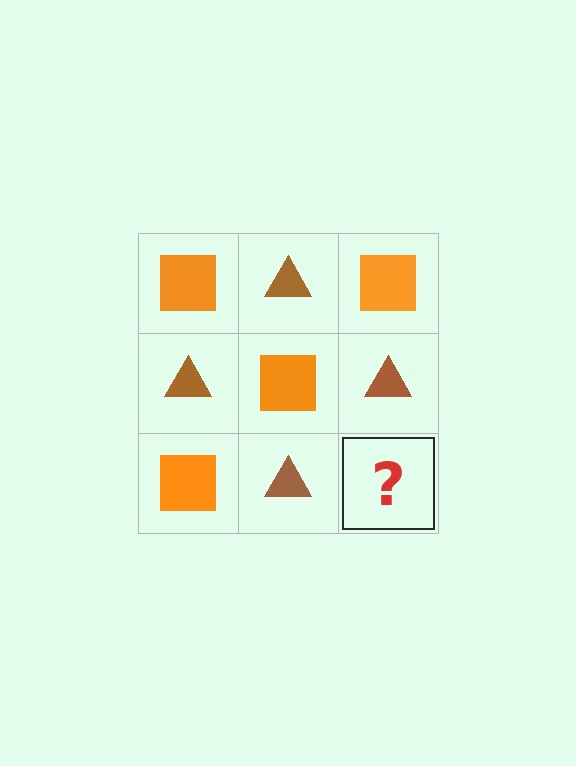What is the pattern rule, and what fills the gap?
The rule is that it alternates orange square and brown triangle in a checkerboard pattern. The gap should be filled with an orange square.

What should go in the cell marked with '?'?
The missing cell should contain an orange square.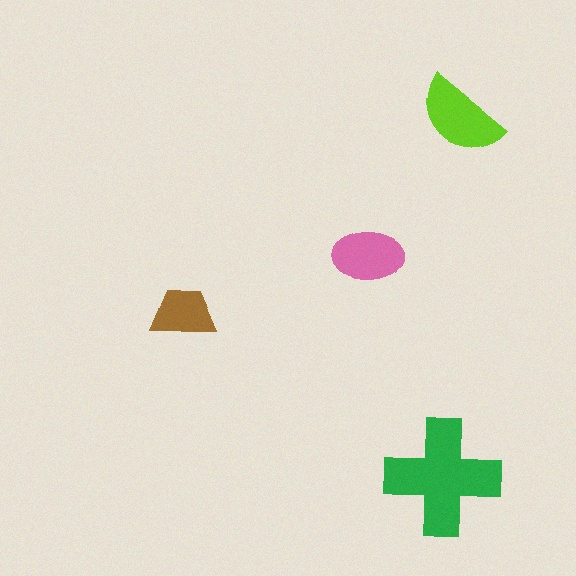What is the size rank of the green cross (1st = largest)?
1st.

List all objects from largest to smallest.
The green cross, the lime semicircle, the pink ellipse, the brown trapezoid.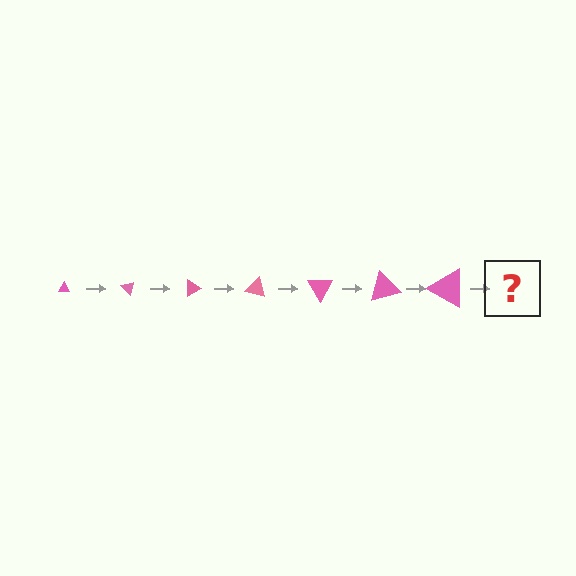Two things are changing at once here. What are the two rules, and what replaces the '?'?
The two rules are that the triangle grows larger each step and it rotates 45 degrees each step. The '?' should be a triangle, larger than the previous one and rotated 315 degrees from the start.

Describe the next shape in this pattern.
It should be a triangle, larger than the previous one and rotated 315 degrees from the start.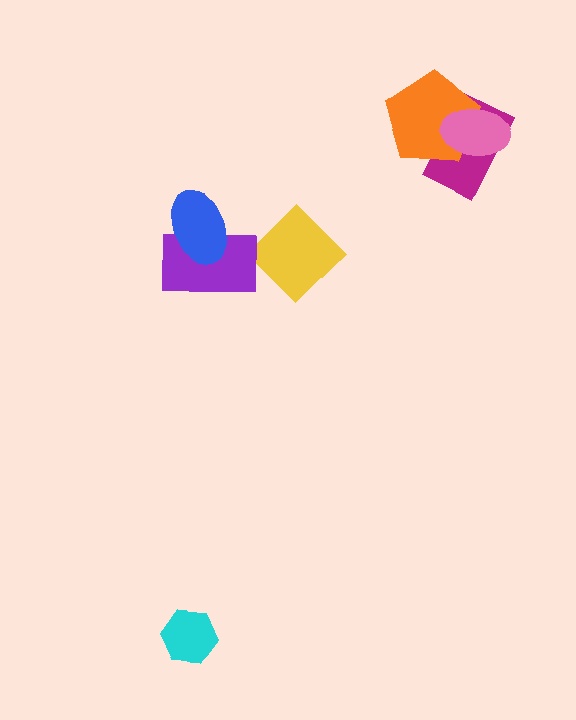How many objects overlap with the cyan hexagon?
0 objects overlap with the cyan hexagon.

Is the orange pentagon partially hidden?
Yes, it is partially covered by another shape.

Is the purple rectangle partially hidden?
Yes, it is partially covered by another shape.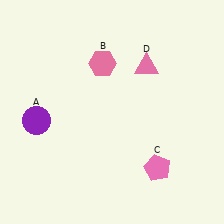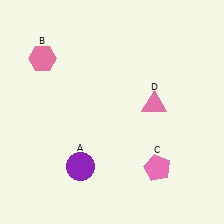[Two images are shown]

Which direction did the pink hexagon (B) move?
The pink hexagon (B) moved left.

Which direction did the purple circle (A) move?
The purple circle (A) moved down.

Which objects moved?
The objects that moved are: the purple circle (A), the pink hexagon (B), the pink triangle (D).